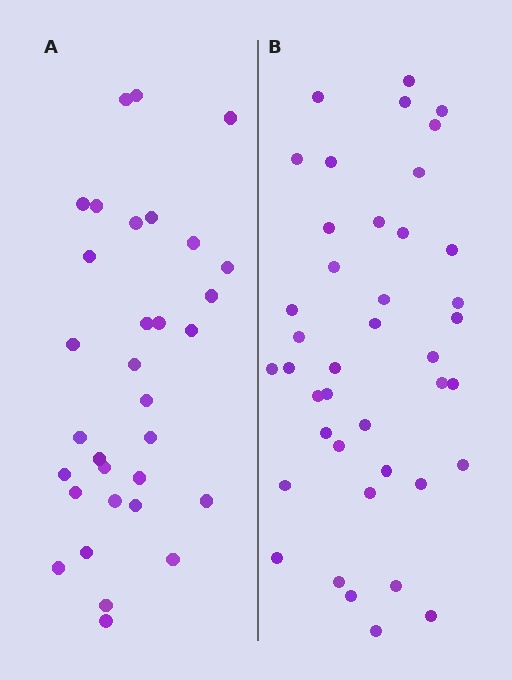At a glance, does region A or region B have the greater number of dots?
Region B (the right region) has more dots.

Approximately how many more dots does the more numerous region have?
Region B has roughly 8 or so more dots than region A.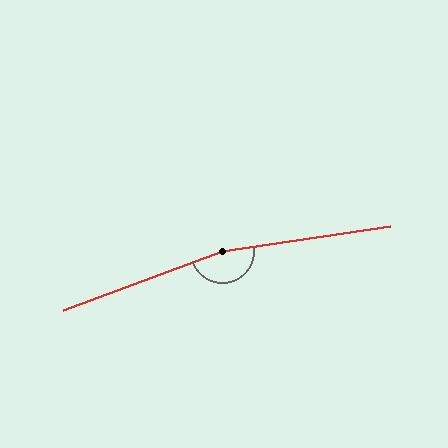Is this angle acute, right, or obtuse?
It is obtuse.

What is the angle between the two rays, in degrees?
Approximately 168 degrees.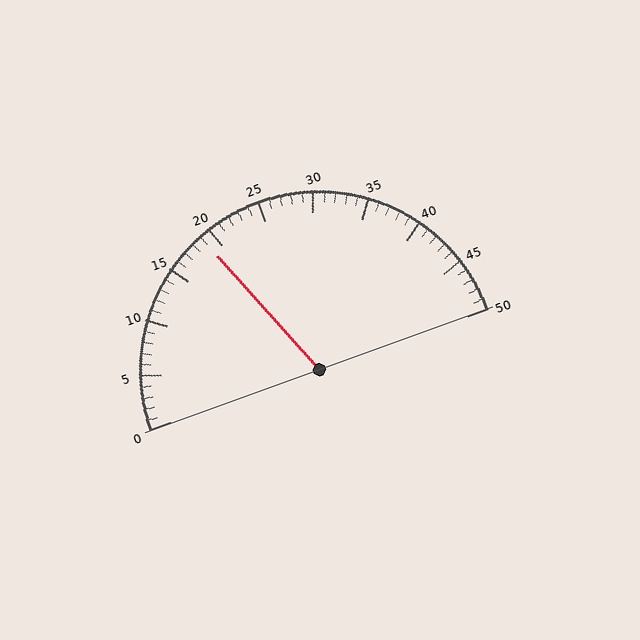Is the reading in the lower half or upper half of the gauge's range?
The reading is in the lower half of the range (0 to 50).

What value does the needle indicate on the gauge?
The needle indicates approximately 19.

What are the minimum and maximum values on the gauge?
The gauge ranges from 0 to 50.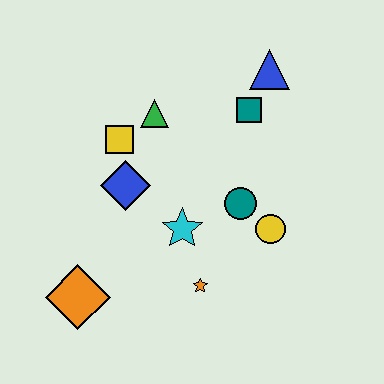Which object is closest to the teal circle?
The yellow circle is closest to the teal circle.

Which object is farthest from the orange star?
The blue triangle is farthest from the orange star.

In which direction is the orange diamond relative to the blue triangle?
The orange diamond is below the blue triangle.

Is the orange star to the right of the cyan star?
Yes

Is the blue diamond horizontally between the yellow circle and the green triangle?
No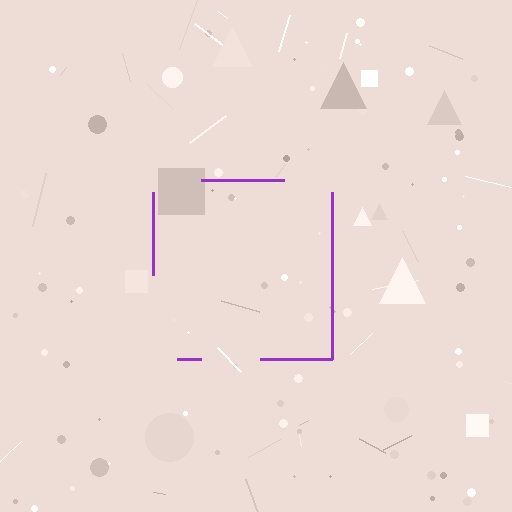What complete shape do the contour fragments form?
The contour fragments form a square.